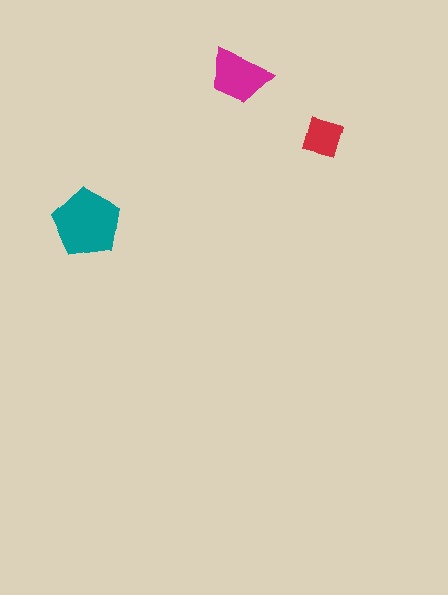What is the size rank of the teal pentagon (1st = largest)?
1st.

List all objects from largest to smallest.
The teal pentagon, the magenta trapezoid, the red square.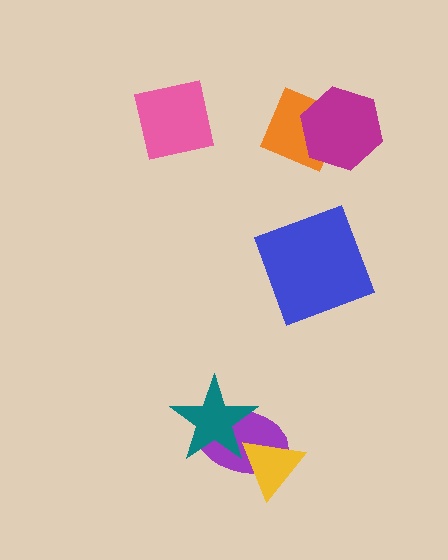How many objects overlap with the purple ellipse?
2 objects overlap with the purple ellipse.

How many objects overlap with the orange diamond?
1 object overlaps with the orange diamond.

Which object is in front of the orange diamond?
The magenta hexagon is in front of the orange diamond.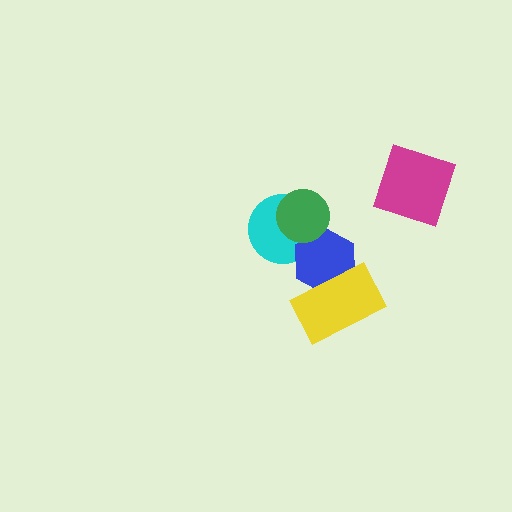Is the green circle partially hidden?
No, no other shape covers it.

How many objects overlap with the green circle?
2 objects overlap with the green circle.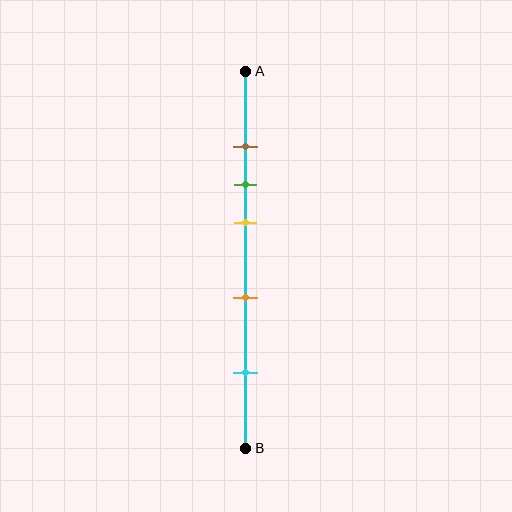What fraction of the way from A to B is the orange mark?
The orange mark is approximately 60% (0.6) of the way from A to B.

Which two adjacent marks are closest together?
The brown and green marks are the closest adjacent pair.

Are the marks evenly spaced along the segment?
No, the marks are not evenly spaced.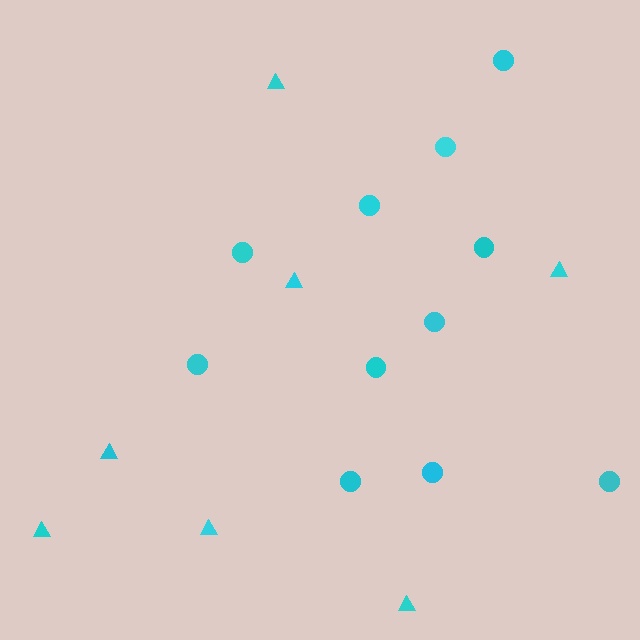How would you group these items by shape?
There are 2 groups: one group of circles (11) and one group of triangles (7).